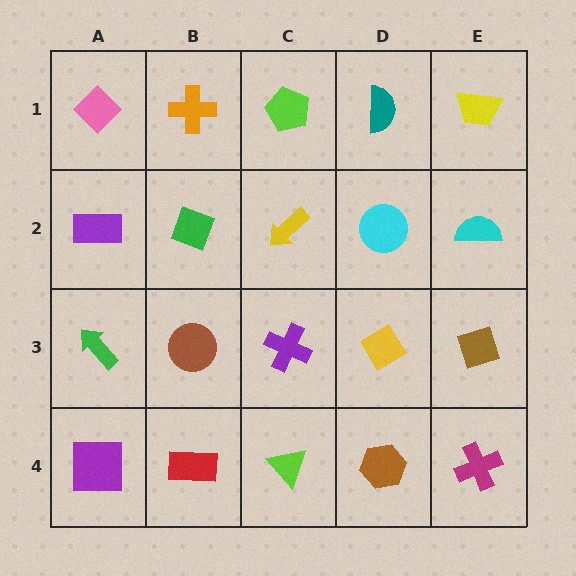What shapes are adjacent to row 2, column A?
A pink diamond (row 1, column A), a green arrow (row 3, column A), a green diamond (row 2, column B).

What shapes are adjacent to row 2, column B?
An orange cross (row 1, column B), a brown circle (row 3, column B), a purple rectangle (row 2, column A), a yellow arrow (row 2, column C).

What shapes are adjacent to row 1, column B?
A green diamond (row 2, column B), a pink diamond (row 1, column A), a lime pentagon (row 1, column C).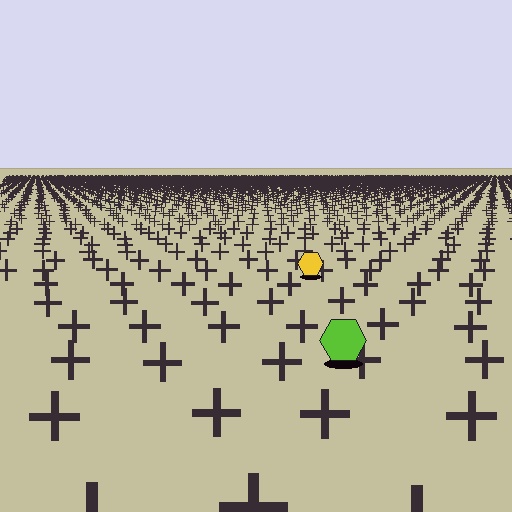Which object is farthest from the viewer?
The yellow hexagon is farthest from the viewer. It appears smaller and the ground texture around it is denser.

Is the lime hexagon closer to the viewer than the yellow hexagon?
Yes. The lime hexagon is closer — you can tell from the texture gradient: the ground texture is coarser near it.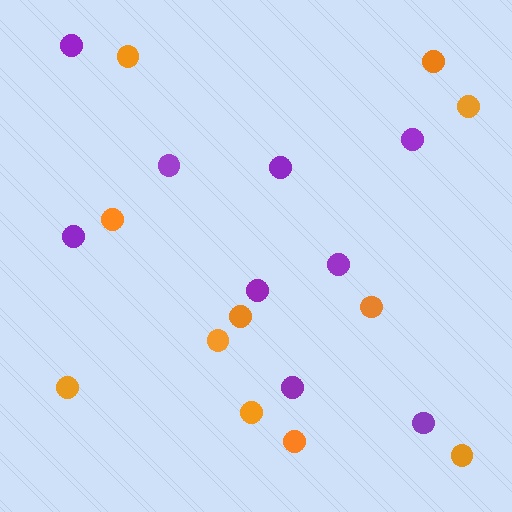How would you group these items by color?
There are 2 groups: one group of orange circles (11) and one group of purple circles (9).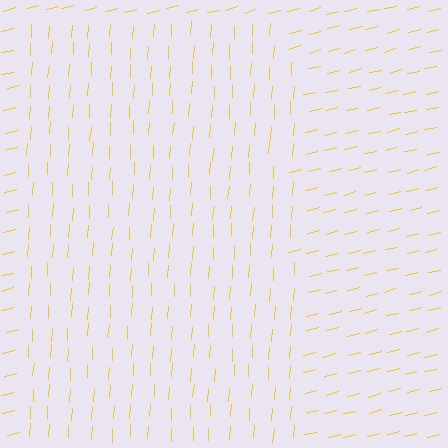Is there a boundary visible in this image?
Yes, there is a texture boundary formed by a change in line orientation.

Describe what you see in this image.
The image is filled with small yellow line segments. A rectangle region in the image has lines oriented differently from the surrounding lines, creating a visible texture boundary.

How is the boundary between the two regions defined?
The boundary is defined purely by a change in line orientation (approximately 73 degrees difference). All lines are the same color and thickness.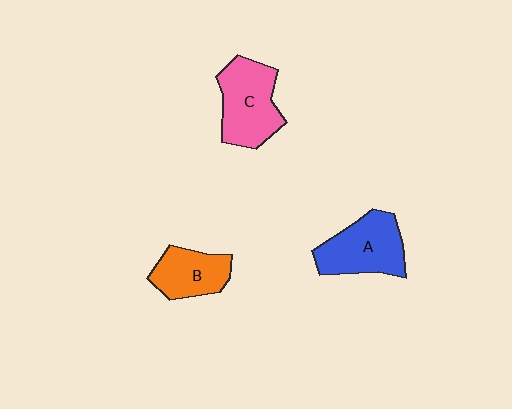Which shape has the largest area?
Shape C (pink).